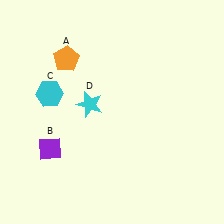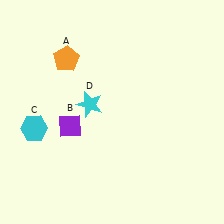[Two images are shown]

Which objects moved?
The objects that moved are: the purple diamond (B), the cyan hexagon (C).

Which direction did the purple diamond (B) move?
The purple diamond (B) moved up.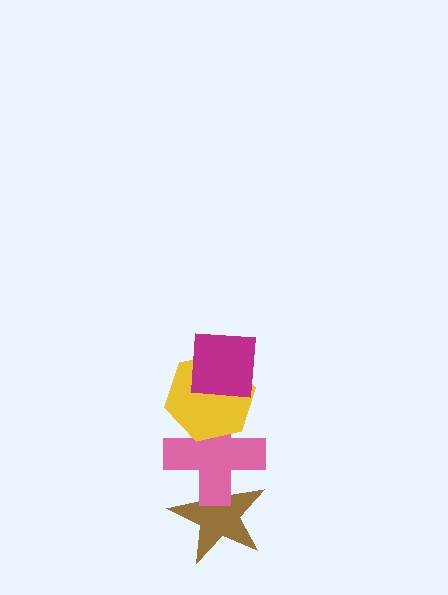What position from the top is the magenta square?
The magenta square is 1st from the top.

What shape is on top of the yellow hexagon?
The magenta square is on top of the yellow hexagon.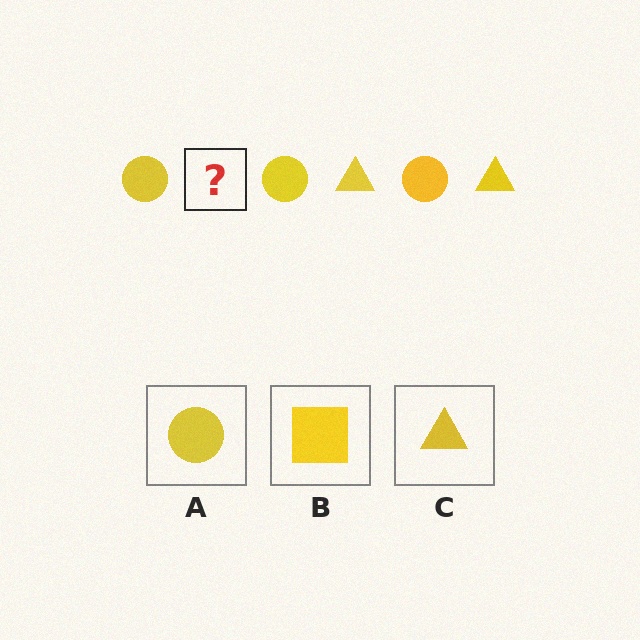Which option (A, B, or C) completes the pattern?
C.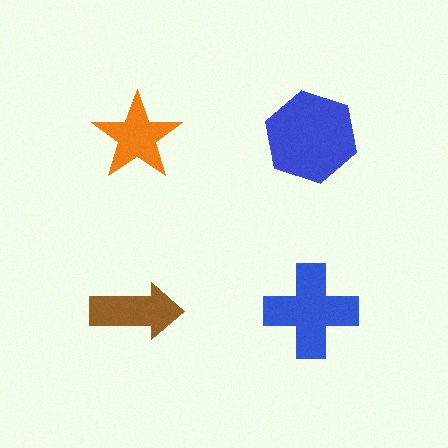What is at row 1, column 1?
An orange star.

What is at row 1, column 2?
A blue hexagon.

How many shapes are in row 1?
2 shapes.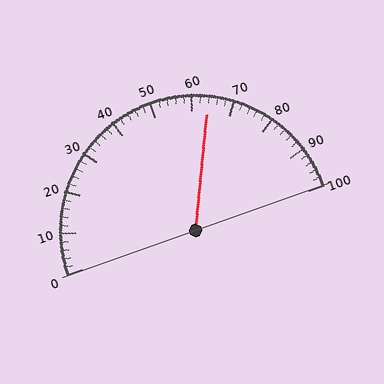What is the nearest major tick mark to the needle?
The nearest major tick mark is 60.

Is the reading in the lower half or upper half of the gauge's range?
The reading is in the upper half of the range (0 to 100).